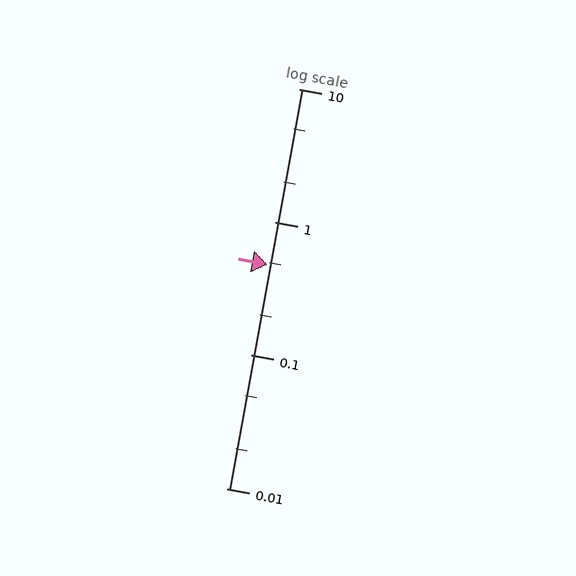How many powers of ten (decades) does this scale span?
The scale spans 3 decades, from 0.01 to 10.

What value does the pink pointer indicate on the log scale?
The pointer indicates approximately 0.48.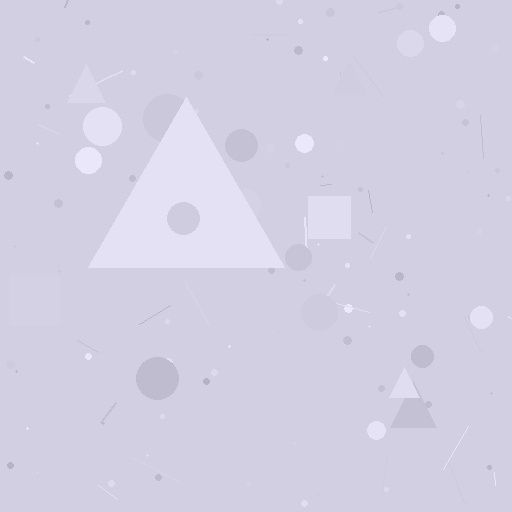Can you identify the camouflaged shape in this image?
The camouflaged shape is a triangle.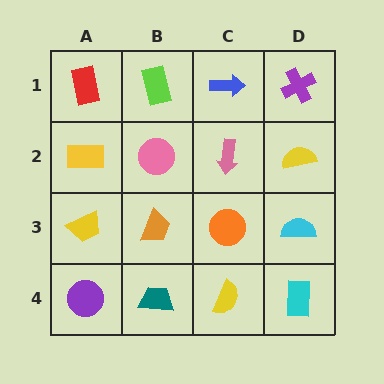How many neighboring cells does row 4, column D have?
2.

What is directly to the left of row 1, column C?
A lime rectangle.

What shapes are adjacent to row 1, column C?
A pink arrow (row 2, column C), a lime rectangle (row 1, column B), a purple cross (row 1, column D).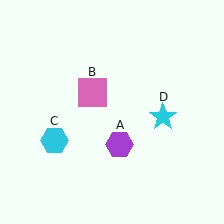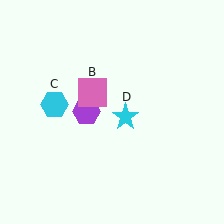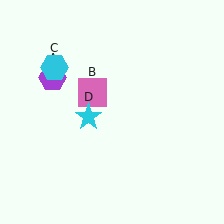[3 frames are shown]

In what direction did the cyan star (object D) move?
The cyan star (object D) moved left.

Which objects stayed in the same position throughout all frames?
Pink square (object B) remained stationary.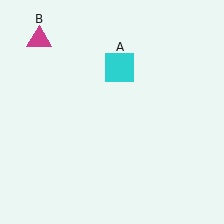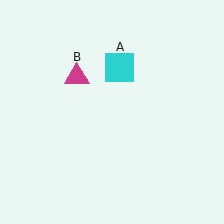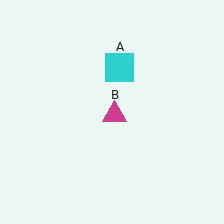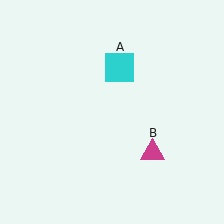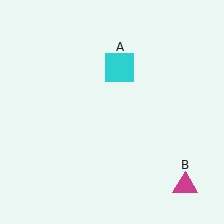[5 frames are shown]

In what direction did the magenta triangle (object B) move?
The magenta triangle (object B) moved down and to the right.